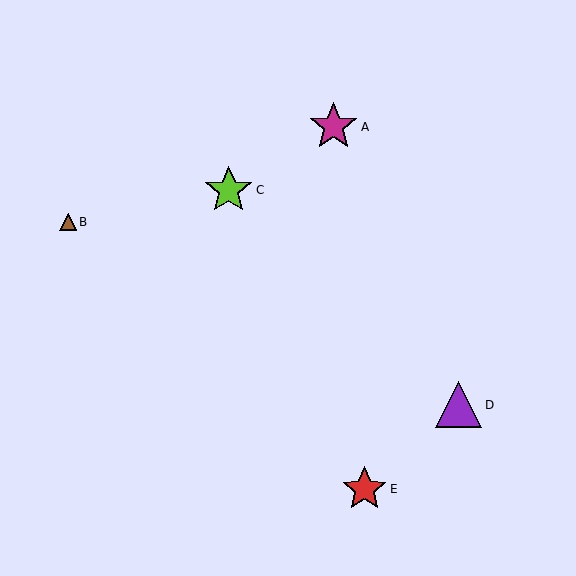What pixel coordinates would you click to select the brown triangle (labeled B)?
Click at (68, 222) to select the brown triangle B.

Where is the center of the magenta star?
The center of the magenta star is at (334, 127).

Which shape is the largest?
The magenta star (labeled A) is the largest.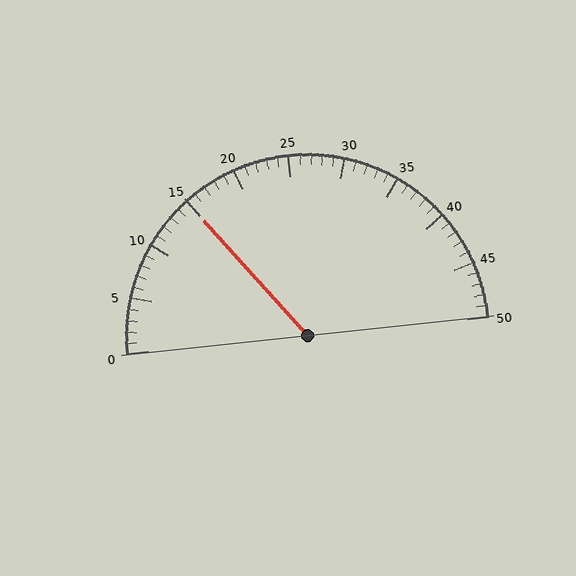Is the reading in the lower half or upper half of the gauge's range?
The reading is in the lower half of the range (0 to 50).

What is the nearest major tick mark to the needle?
The nearest major tick mark is 15.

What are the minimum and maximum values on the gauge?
The gauge ranges from 0 to 50.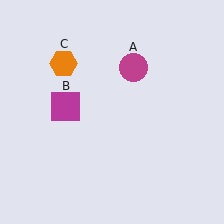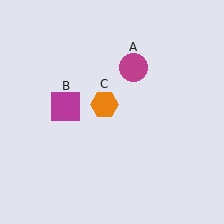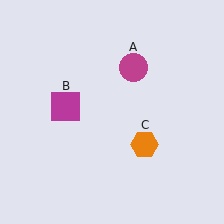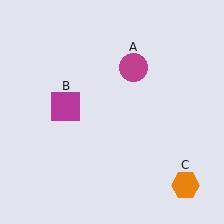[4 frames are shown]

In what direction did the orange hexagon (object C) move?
The orange hexagon (object C) moved down and to the right.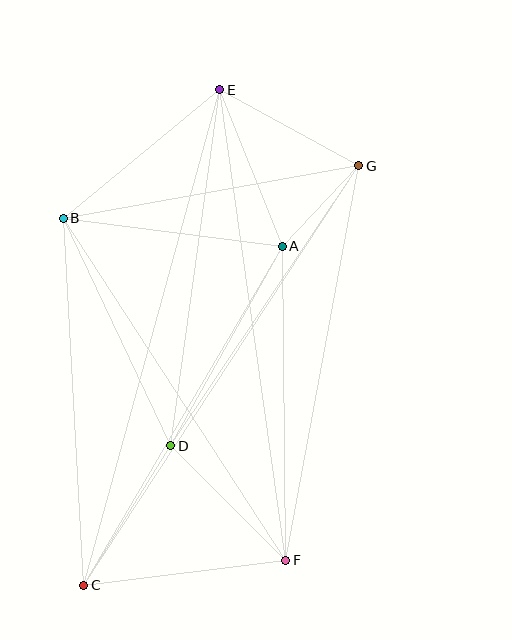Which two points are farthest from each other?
Points C and E are farthest from each other.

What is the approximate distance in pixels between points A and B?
The distance between A and B is approximately 221 pixels.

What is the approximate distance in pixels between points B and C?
The distance between B and C is approximately 368 pixels.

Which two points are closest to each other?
Points A and G are closest to each other.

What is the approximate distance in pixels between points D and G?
The distance between D and G is approximately 337 pixels.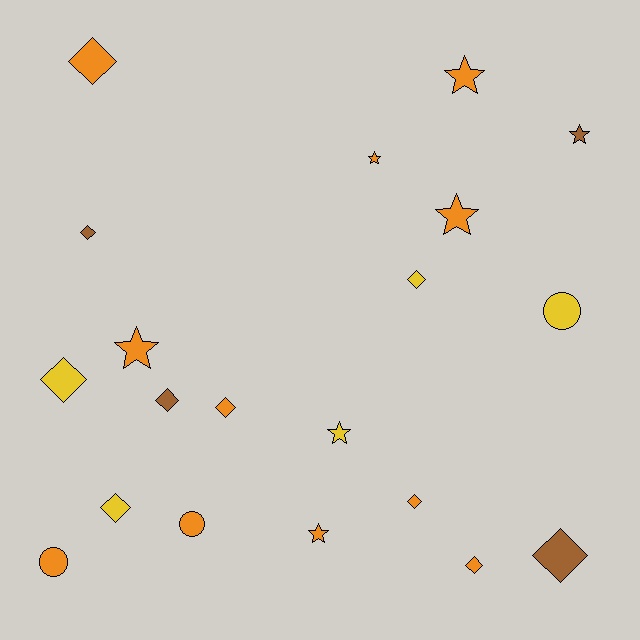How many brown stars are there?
There is 1 brown star.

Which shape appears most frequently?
Diamond, with 10 objects.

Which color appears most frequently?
Orange, with 11 objects.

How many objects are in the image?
There are 20 objects.